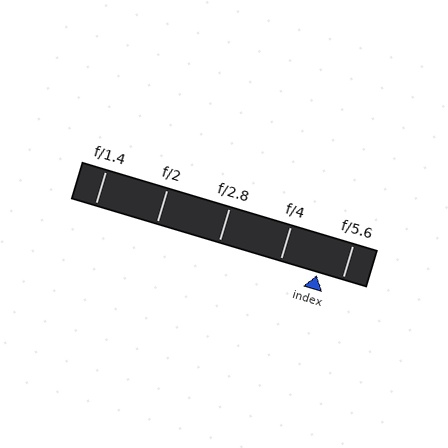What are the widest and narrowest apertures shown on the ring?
The widest aperture shown is f/1.4 and the narrowest is f/5.6.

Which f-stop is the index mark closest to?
The index mark is closest to f/5.6.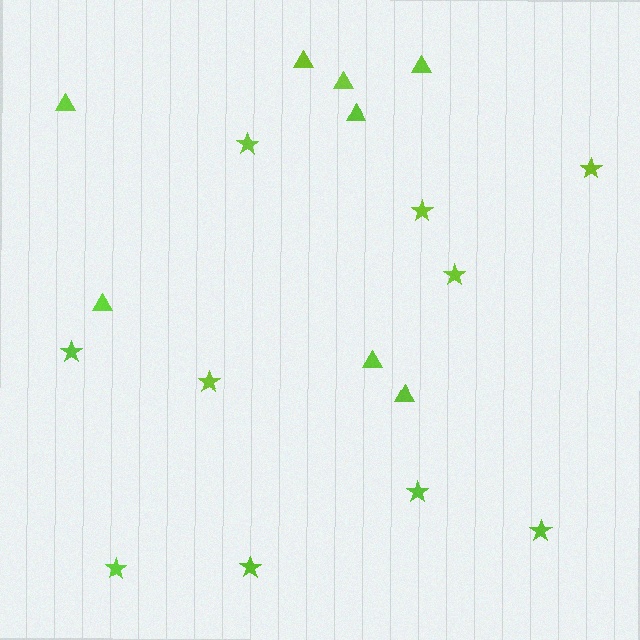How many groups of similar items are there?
There are 2 groups: one group of stars (10) and one group of triangles (8).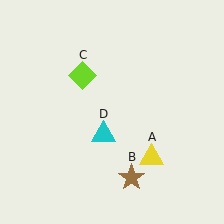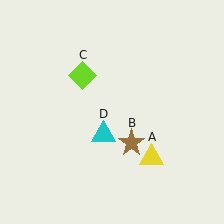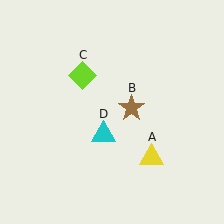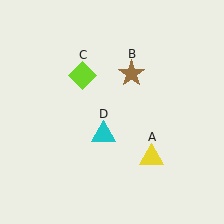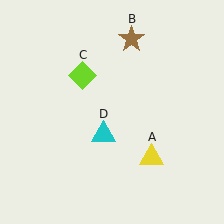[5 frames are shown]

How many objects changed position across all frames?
1 object changed position: brown star (object B).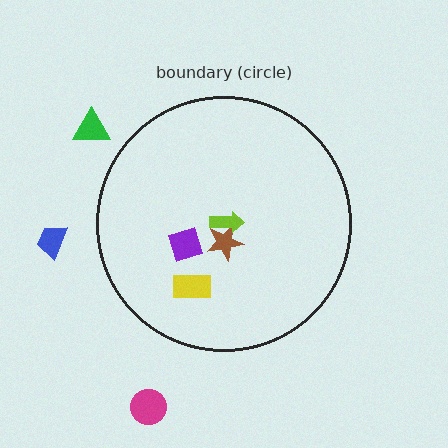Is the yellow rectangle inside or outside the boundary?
Inside.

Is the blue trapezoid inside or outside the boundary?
Outside.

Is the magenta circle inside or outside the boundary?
Outside.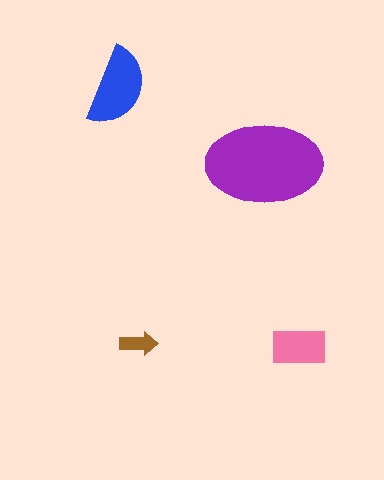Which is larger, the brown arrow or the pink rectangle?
The pink rectangle.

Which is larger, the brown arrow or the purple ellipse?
The purple ellipse.